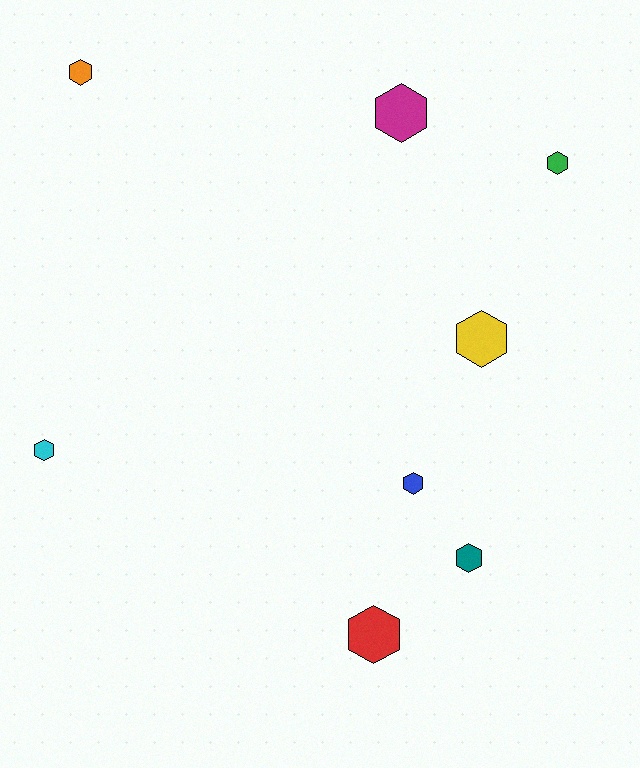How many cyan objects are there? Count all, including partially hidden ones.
There is 1 cyan object.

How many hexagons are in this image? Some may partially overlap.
There are 8 hexagons.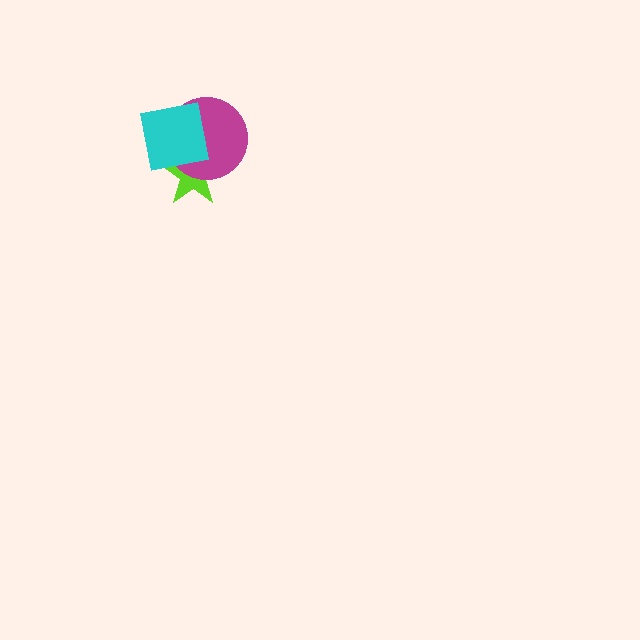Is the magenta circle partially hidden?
Yes, it is partially covered by another shape.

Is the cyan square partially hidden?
No, no other shape covers it.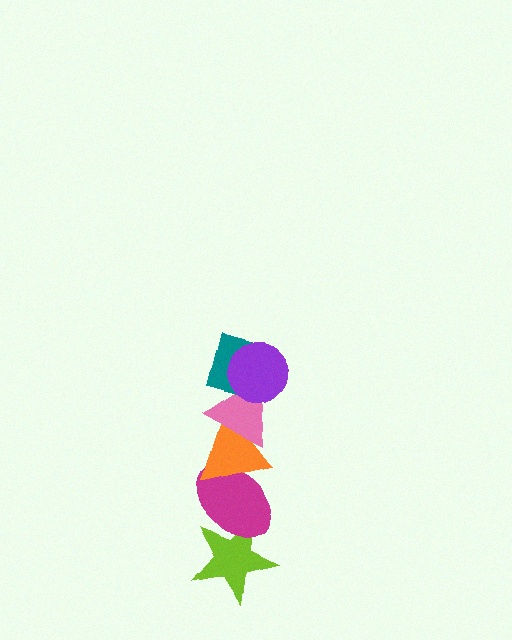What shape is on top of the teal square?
The purple circle is on top of the teal square.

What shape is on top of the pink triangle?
The teal square is on top of the pink triangle.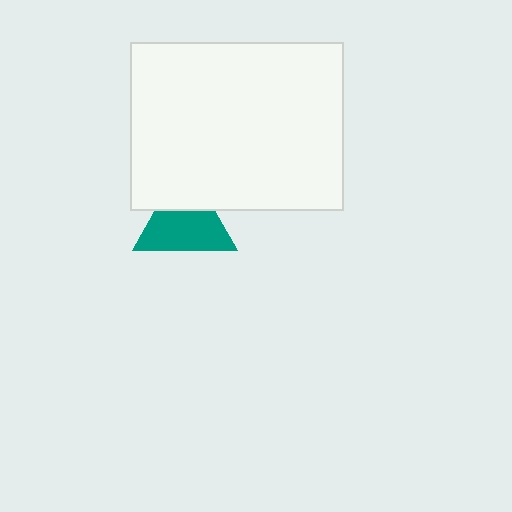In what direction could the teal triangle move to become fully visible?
The teal triangle could move down. That would shift it out from behind the white rectangle entirely.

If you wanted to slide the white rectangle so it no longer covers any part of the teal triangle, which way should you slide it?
Slide it up — that is the most direct way to separate the two shapes.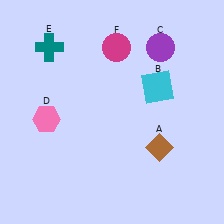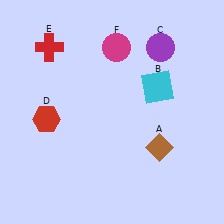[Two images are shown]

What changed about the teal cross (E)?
In Image 1, E is teal. In Image 2, it changed to red.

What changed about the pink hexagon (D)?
In Image 1, D is pink. In Image 2, it changed to red.